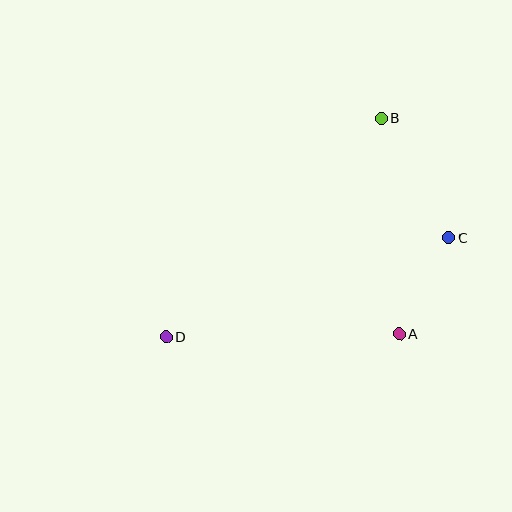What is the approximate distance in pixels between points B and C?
The distance between B and C is approximately 137 pixels.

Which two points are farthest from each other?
Points B and D are farthest from each other.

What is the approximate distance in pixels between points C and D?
The distance between C and D is approximately 300 pixels.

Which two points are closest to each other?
Points A and C are closest to each other.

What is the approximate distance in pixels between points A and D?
The distance between A and D is approximately 233 pixels.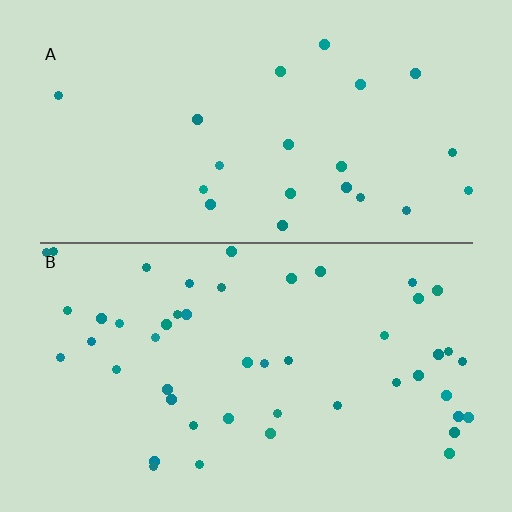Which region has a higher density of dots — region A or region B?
B (the bottom).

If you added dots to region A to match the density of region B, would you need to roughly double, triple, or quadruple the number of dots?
Approximately double.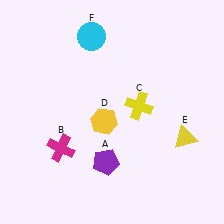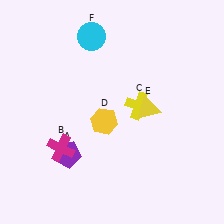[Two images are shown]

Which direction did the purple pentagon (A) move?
The purple pentagon (A) moved left.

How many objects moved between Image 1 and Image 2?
2 objects moved between the two images.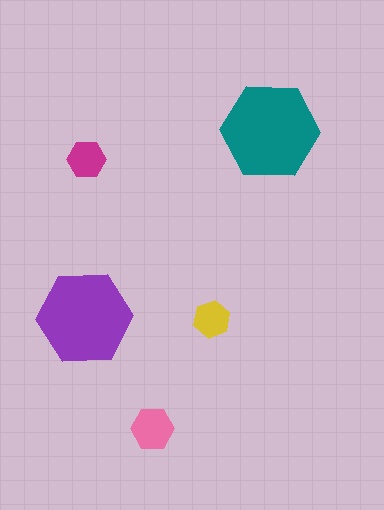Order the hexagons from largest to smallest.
the teal one, the purple one, the pink one, the magenta one, the yellow one.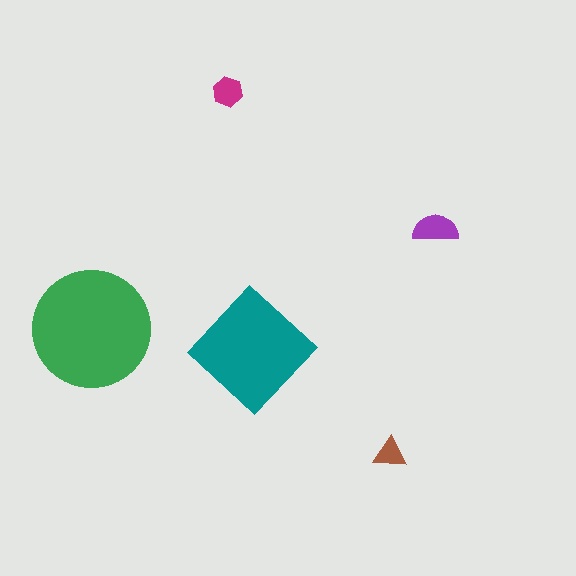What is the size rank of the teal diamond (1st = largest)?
2nd.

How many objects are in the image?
There are 5 objects in the image.